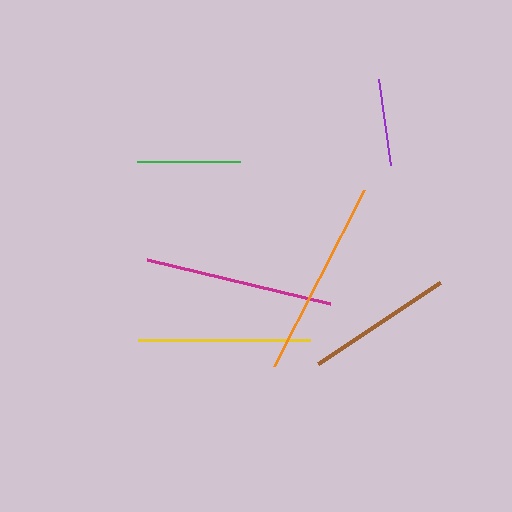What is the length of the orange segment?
The orange segment is approximately 198 pixels long.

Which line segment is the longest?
The orange line is the longest at approximately 198 pixels.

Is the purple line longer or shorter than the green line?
The green line is longer than the purple line.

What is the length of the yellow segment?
The yellow segment is approximately 171 pixels long.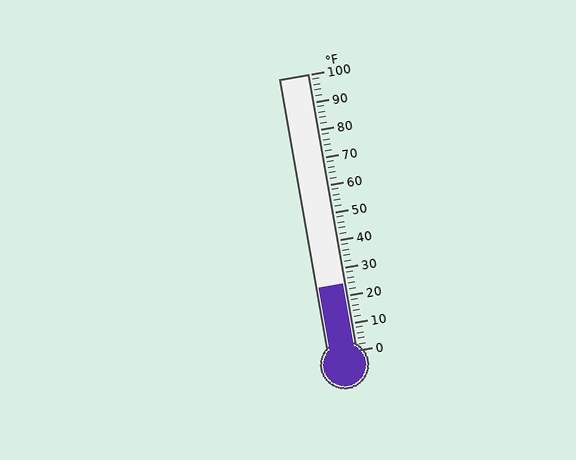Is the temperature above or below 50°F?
The temperature is below 50°F.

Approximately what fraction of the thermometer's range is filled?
The thermometer is filled to approximately 25% of its range.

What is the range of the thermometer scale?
The thermometer scale ranges from 0°F to 100°F.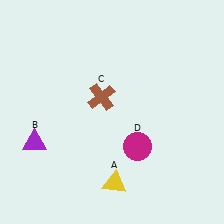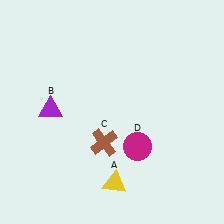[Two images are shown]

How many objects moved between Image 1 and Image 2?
2 objects moved between the two images.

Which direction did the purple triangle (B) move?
The purple triangle (B) moved up.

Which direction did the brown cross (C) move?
The brown cross (C) moved down.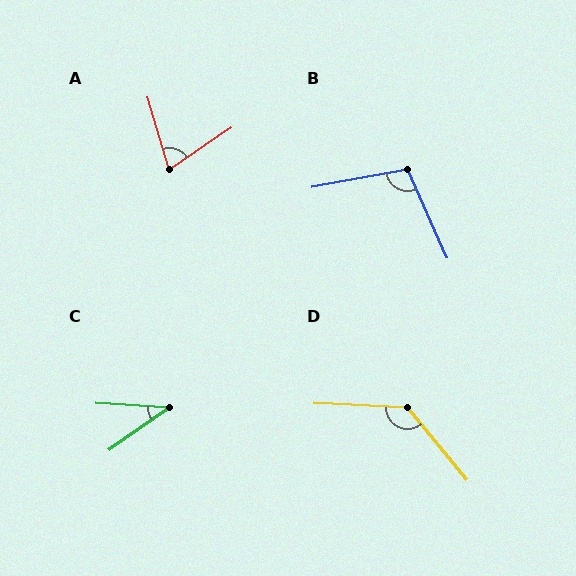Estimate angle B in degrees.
Approximately 104 degrees.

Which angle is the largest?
D, at approximately 132 degrees.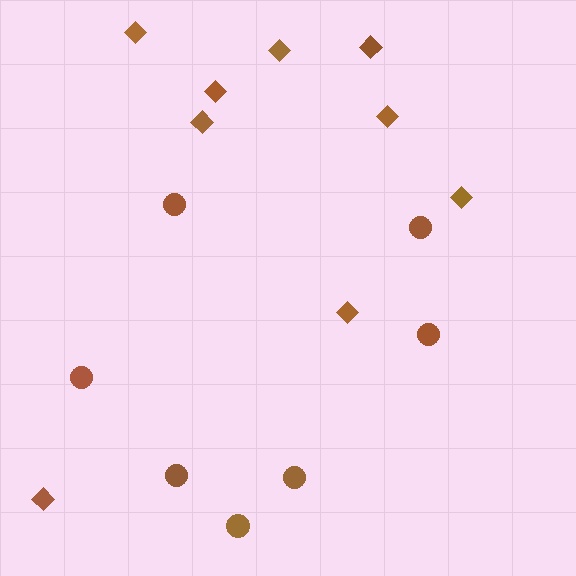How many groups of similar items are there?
There are 2 groups: one group of diamonds (9) and one group of circles (7).